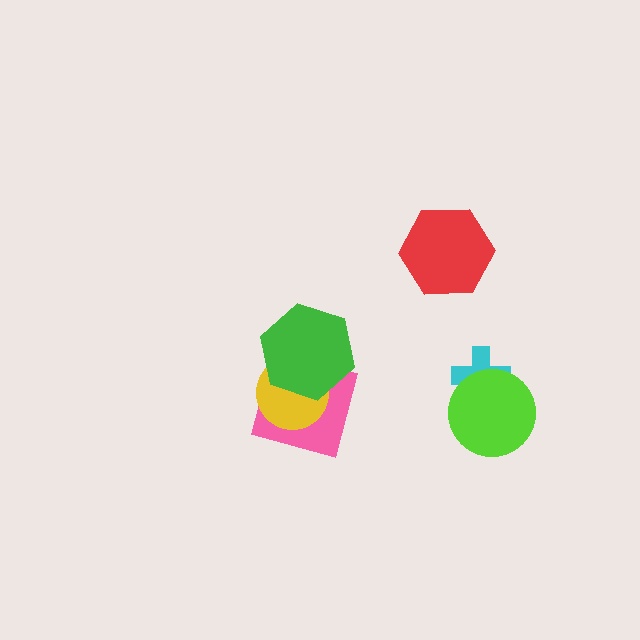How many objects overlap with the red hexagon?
0 objects overlap with the red hexagon.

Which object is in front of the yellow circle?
The green hexagon is in front of the yellow circle.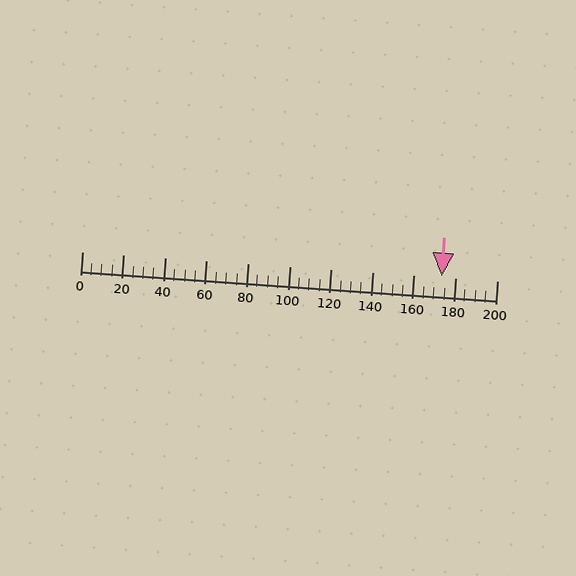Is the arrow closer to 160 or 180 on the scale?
The arrow is closer to 180.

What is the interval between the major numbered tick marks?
The major tick marks are spaced 20 units apart.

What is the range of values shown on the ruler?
The ruler shows values from 0 to 200.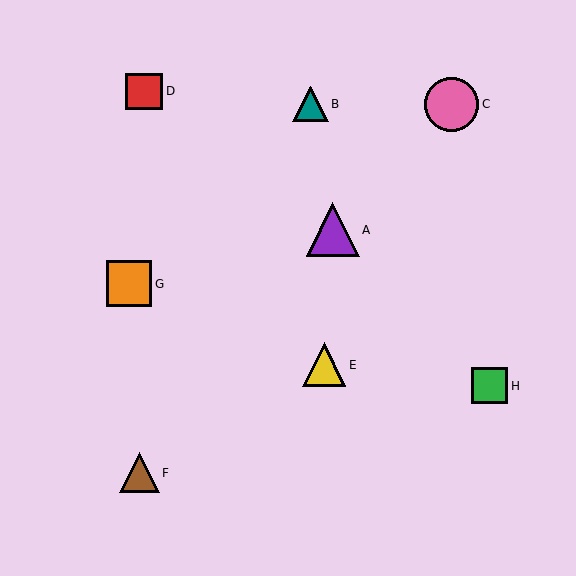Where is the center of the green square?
The center of the green square is at (490, 386).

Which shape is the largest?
The pink circle (labeled C) is the largest.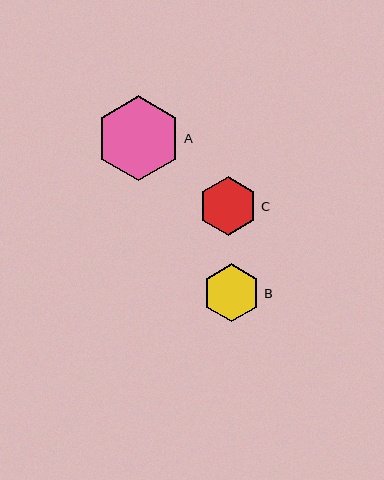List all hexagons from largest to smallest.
From largest to smallest: A, C, B.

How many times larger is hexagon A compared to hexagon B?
Hexagon A is approximately 1.5 times the size of hexagon B.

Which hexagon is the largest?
Hexagon A is the largest with a size of approximately 85 pixels.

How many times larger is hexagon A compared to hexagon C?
Hexagon A is approximately 1.5 times the size of hexagon C.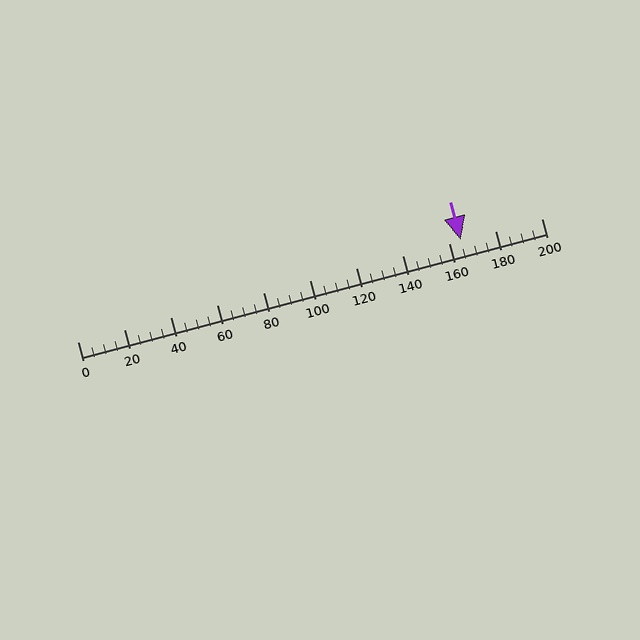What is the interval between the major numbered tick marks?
The major tick marks are spaced 20 units apart.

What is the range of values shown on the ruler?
The ruler shows values from 0 to 200.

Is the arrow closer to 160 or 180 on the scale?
The arrow is closer to 160.